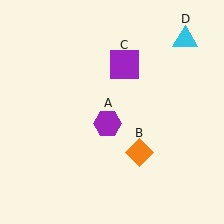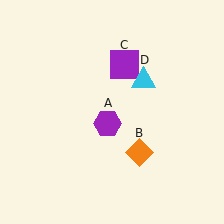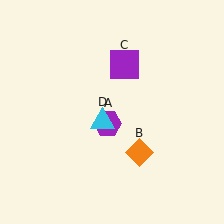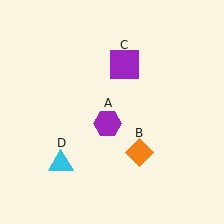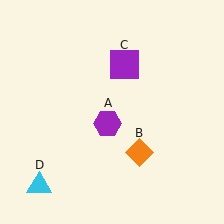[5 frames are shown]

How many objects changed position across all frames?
1 object changed position: cyan triangle (object D).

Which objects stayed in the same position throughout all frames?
Purple hexagon (object A) and orange diamond (object B) and purple square (object C) remained stationary.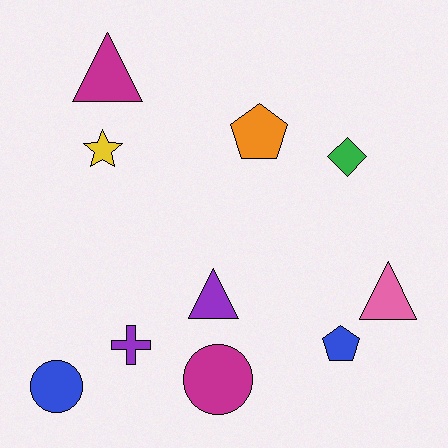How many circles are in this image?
There are 2 circles.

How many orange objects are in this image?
There is 1 orange object.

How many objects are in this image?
There are 10 objects.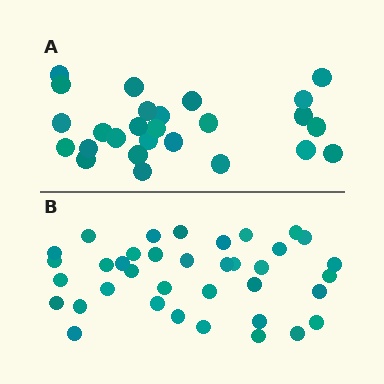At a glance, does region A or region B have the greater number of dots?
Region B (the bottom region) has more dots.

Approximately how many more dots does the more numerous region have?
Region B has roughly 12 or so more dots than region A.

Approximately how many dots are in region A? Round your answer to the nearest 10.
About 30 dots. (The exact count is 26, which rounds to 30.)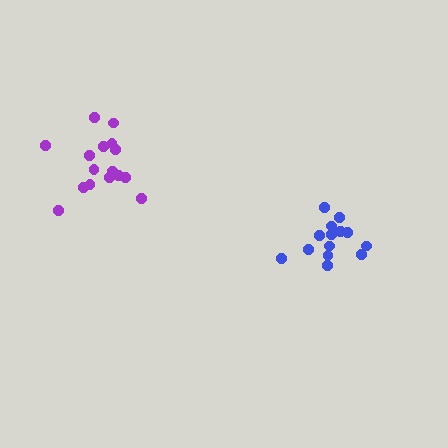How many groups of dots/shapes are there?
There are 2 groups.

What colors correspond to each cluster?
The clusters are colored: blue, purple.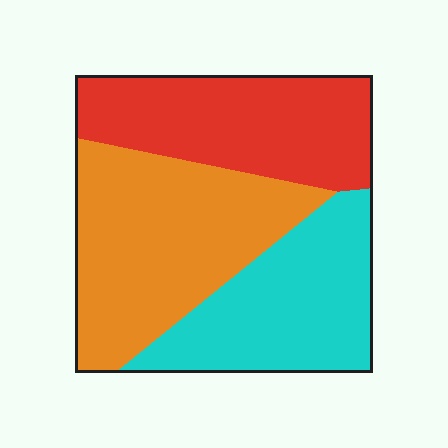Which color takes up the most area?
Orange, at roughly 40%.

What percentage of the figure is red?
Red takes up about one third (1/3) of the figure.